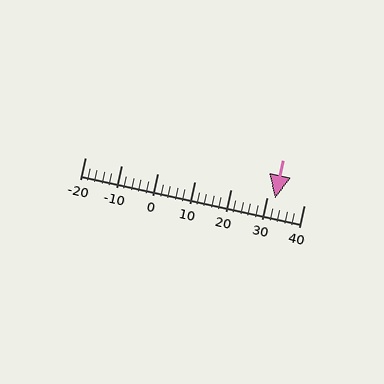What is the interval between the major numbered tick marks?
The major tick marks are spaced 10 units apart.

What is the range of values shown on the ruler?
The ruler shows values from -20 to 40.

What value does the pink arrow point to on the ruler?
The pink arrow points to approximately 32.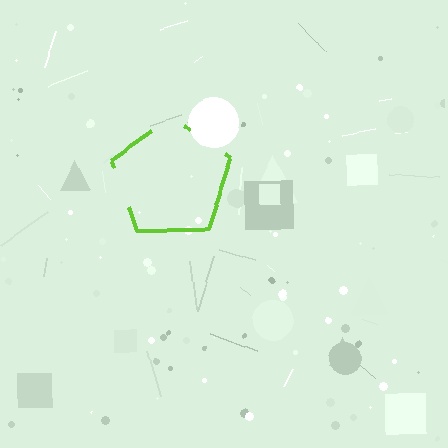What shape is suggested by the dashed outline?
The dashed outline suggests a pentagon.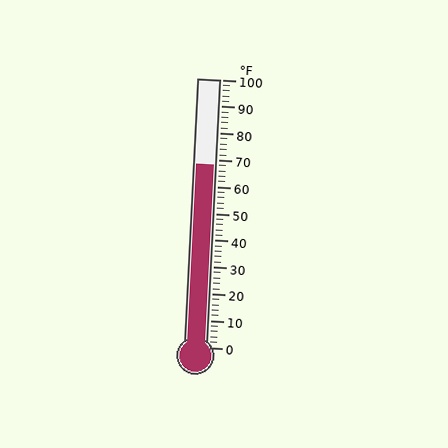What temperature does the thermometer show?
The thermometer shows approximately 68°F.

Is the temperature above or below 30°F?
The temperature is above 30°F.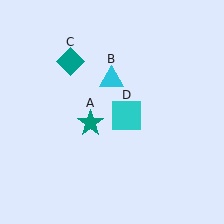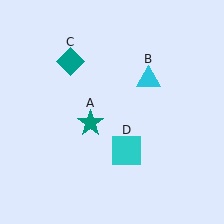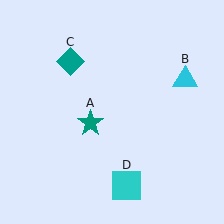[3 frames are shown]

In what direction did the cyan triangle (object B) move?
The cyan triangle (object B) moved right.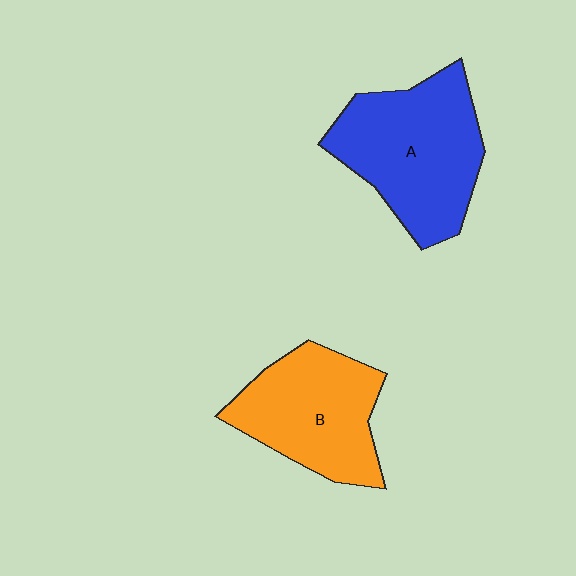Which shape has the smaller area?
Shape B (orange).